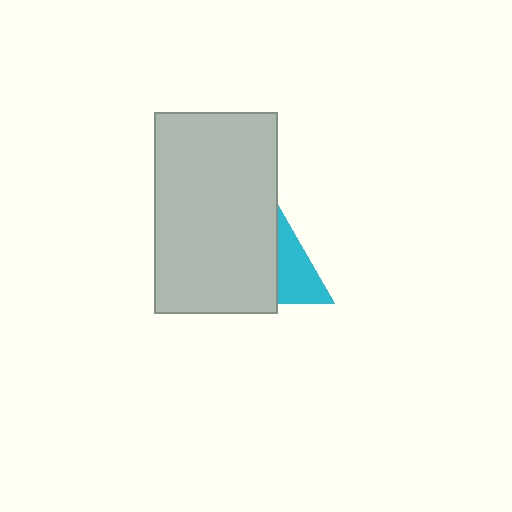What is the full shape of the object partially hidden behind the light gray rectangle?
The partially hidden object is a cyan triangle.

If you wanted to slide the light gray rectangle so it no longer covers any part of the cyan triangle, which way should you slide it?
Slide it left — that is the most direct way to separate the two shapes.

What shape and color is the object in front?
The object in front is a light gray rectangle.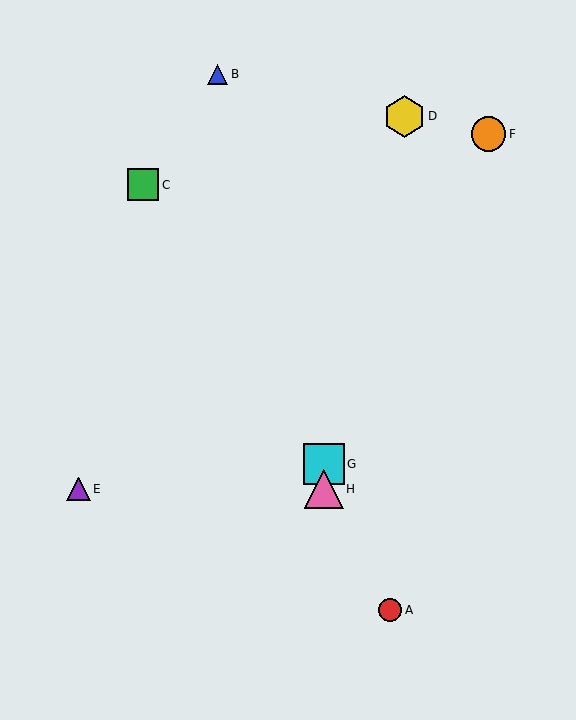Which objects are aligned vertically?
Objects G, H are aligned vertically.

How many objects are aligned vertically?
2 objects (G, H) are aligned vertically.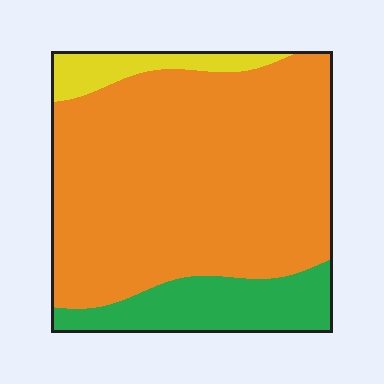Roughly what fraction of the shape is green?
Green covers about 15% of the shape.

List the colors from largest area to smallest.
From largest to smallest: orange, green, yellow.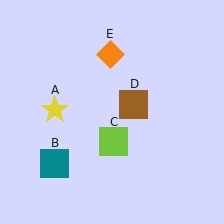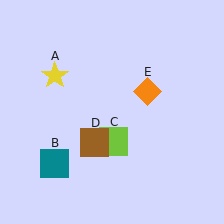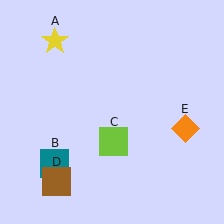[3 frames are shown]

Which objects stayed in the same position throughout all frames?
Teal square (object B) and lime square (object C) remained stationary.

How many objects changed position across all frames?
3 objects changed position: yellow star (object A), brown square (object D), orange diamond (object E).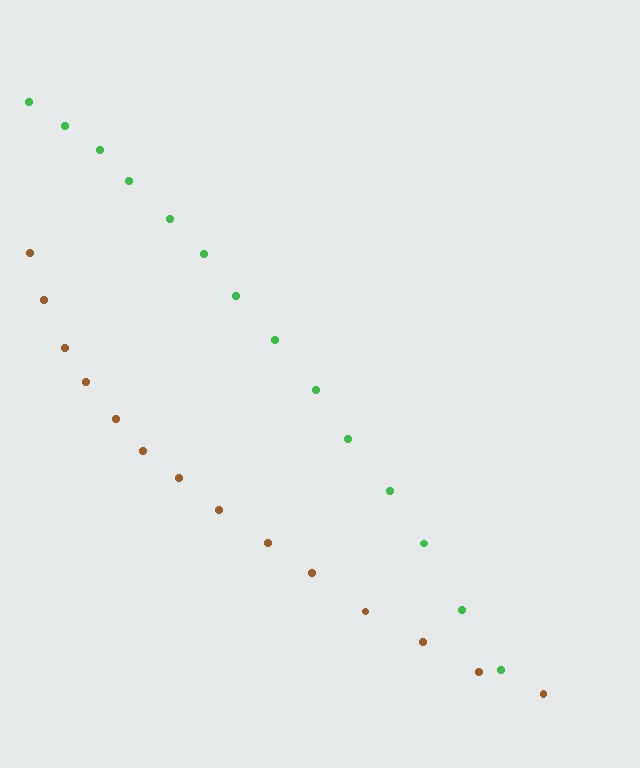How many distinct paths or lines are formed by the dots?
There are 2 distinct paths.